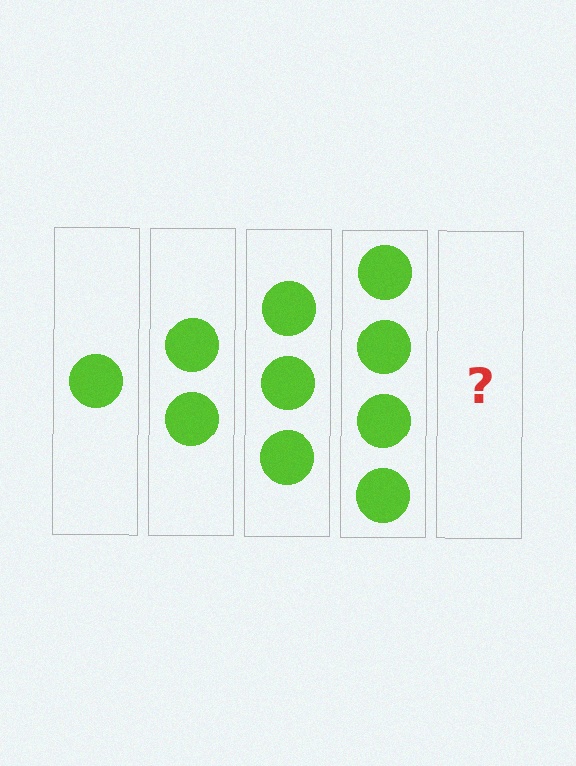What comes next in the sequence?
The next element should be 5 circles.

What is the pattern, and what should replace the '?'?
The pattern is that each step adds one more circle. The '?' should be 5 circles.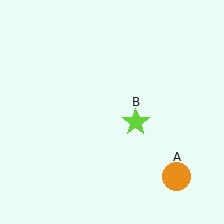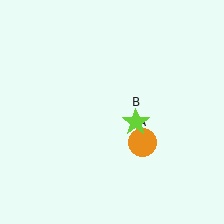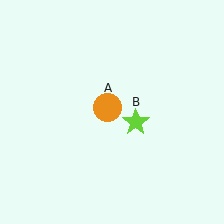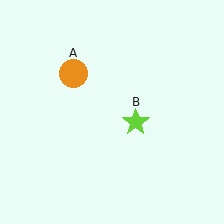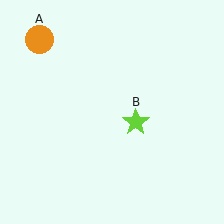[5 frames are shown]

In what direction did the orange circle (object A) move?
The orange circle (object A) moved up and to the left.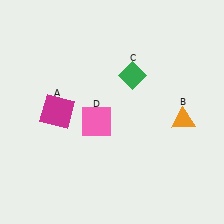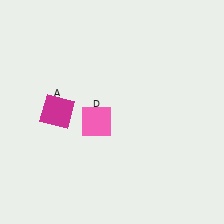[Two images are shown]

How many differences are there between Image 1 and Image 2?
There are 2 differences between the two images.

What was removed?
The orange triangle (B), the green diamond (C) were removed in Image 2.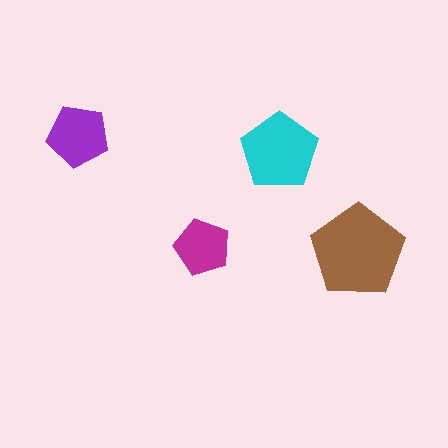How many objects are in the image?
There are 4 objects in the image.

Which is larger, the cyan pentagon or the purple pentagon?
The cyan one.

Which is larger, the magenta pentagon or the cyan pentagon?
The cyan one.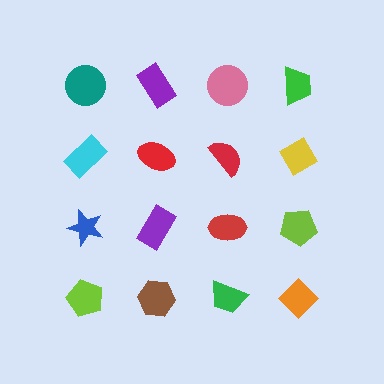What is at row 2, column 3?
A red semicircle.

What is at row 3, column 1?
A blue star.